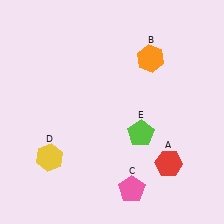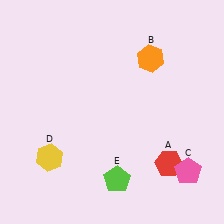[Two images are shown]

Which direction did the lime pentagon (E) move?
The lime pentagon (E) moved down.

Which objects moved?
The objects that moved are: the pink pentagon (C), the lime pentagon (E).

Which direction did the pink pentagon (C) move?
The pink pentagon (C) moved right.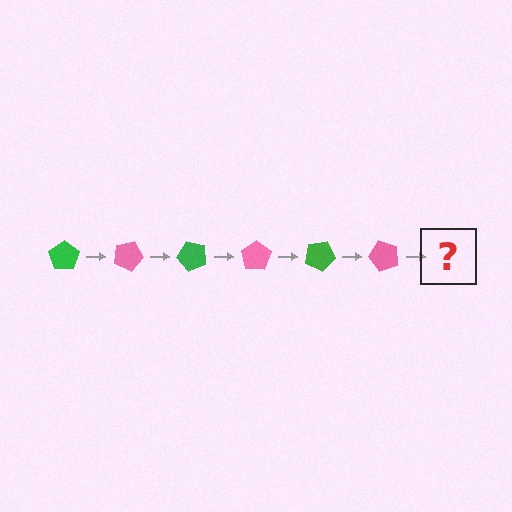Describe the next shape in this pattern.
It should be a green pentagon, rotated 150 degrees from the start.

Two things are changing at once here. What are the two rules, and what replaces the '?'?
The two rules are that it rotates 25 degrees each step and the color cycles through green and pink. The '?' should be a green pentagon, rotated 150 degrees from the start.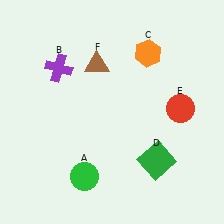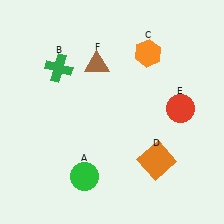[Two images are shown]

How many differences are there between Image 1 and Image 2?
There are 2 differences between the two images.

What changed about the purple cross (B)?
In Image 1, B is purple. In Image 2, it changed to green.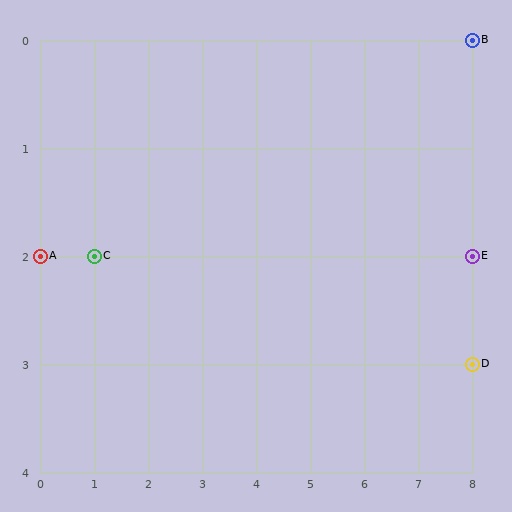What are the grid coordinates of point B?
Point B is at grid coordinates (8, 0).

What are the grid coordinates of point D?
Point D is at grid coordinates (8, 3).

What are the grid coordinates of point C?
Point C is at grid coordinates (1, 2).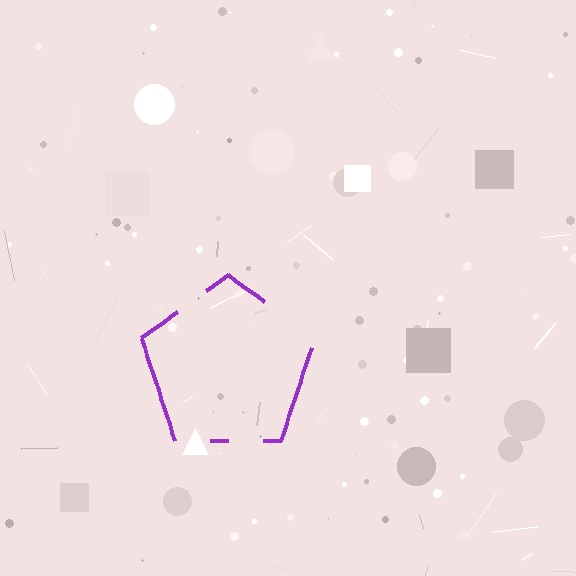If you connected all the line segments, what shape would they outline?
They would outline a pentagon.